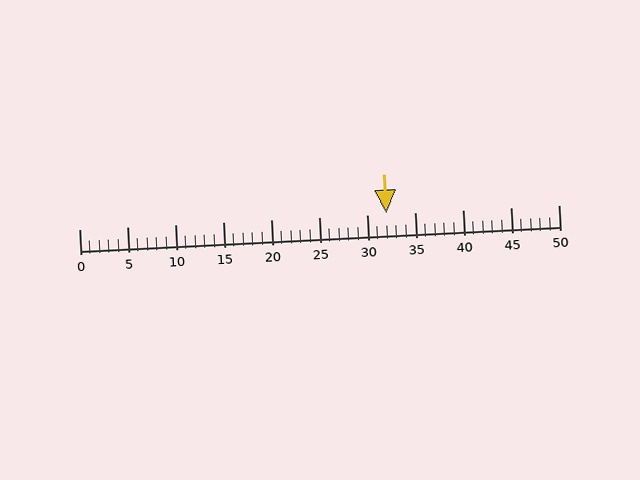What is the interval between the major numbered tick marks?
The major tick marks are spaced 5 units apart.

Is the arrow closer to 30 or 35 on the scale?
The arrow is closer to 30.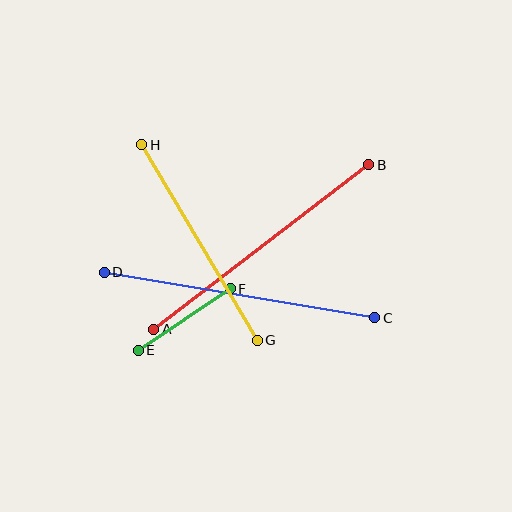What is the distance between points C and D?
The distance is approximately 275 pixels.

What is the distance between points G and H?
The distance is approximately 227 pixels.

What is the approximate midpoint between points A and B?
The midpoint is at approximately (261, 247) pixels.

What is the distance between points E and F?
The distance is approximately 111 pixels.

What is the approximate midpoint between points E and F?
The midpoint is at approximately (184, 320) pixels.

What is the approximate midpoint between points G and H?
The midpoint is at approximately (199, 242) pixels.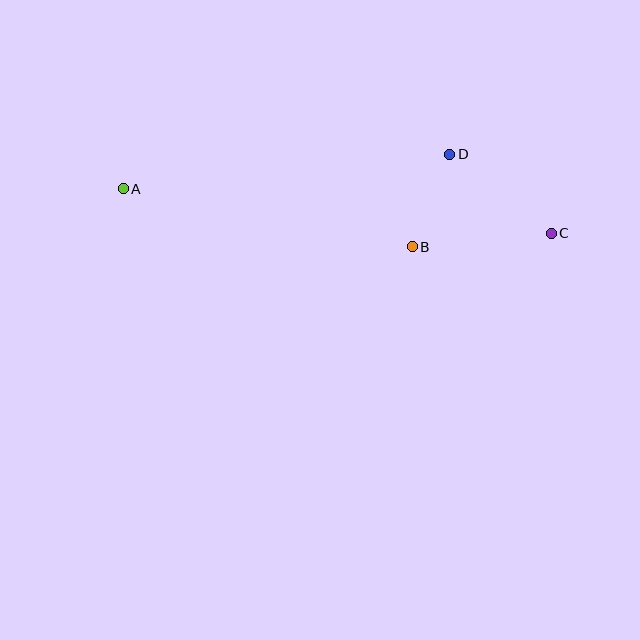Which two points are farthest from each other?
Points A and C are farthest from each other.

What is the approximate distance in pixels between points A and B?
The distance between A and B is approximately 295 pixels.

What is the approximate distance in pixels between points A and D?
The distance between A and D is approximately 328 pixels.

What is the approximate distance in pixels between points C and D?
The distance between C and D is approximately 128 pixels.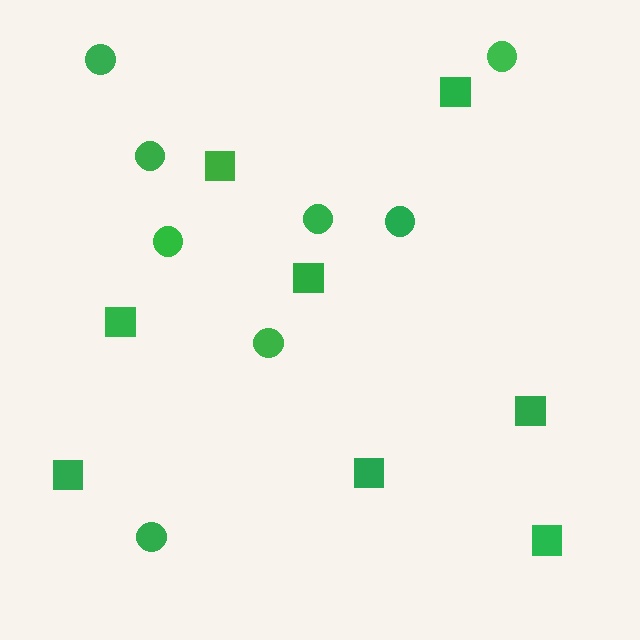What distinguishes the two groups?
There are 2 groups: one group of squares (8) and one group of circles (8).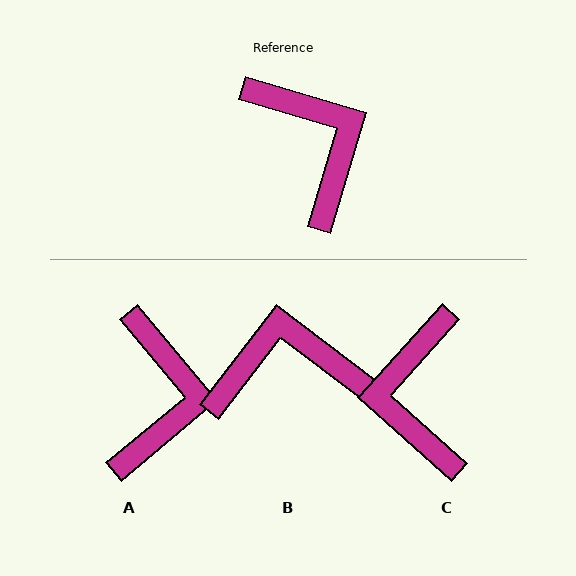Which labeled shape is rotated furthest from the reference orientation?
C, about 155 degrees away.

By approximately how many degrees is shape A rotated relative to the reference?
Approximately 34 degrees clockwise.